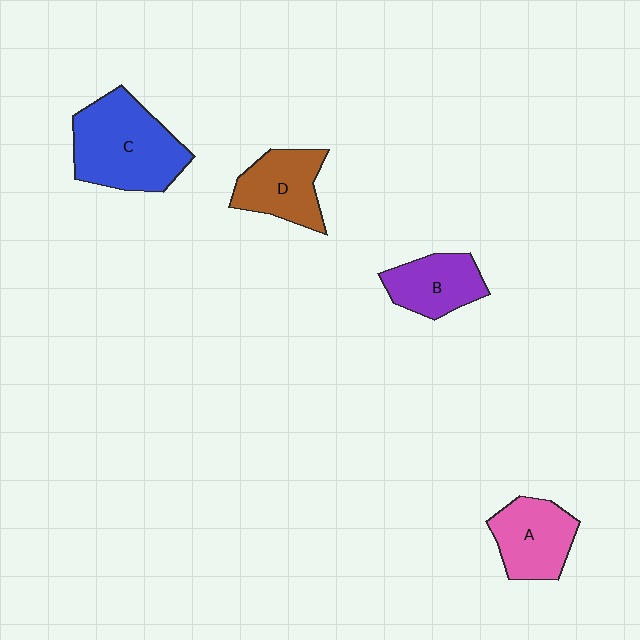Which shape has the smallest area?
Shape B (purple).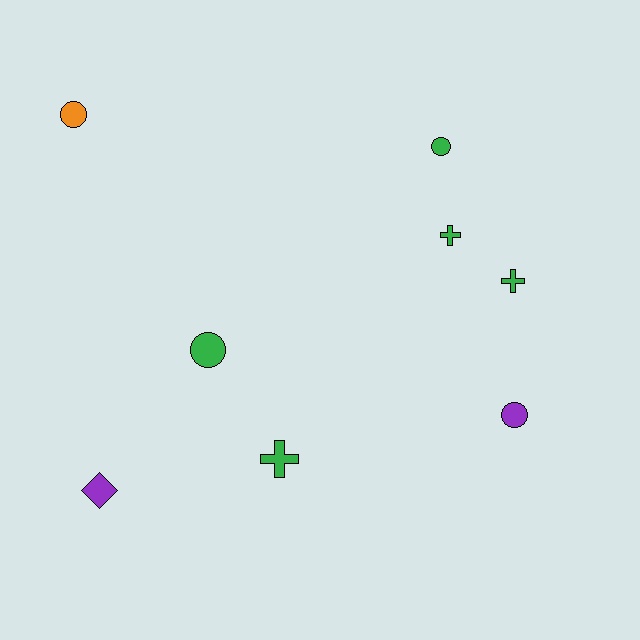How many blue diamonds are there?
There are no blue diamonds.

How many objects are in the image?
There are 8 objects.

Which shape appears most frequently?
Circle, with 4 objects.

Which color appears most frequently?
Green, with 5 objects.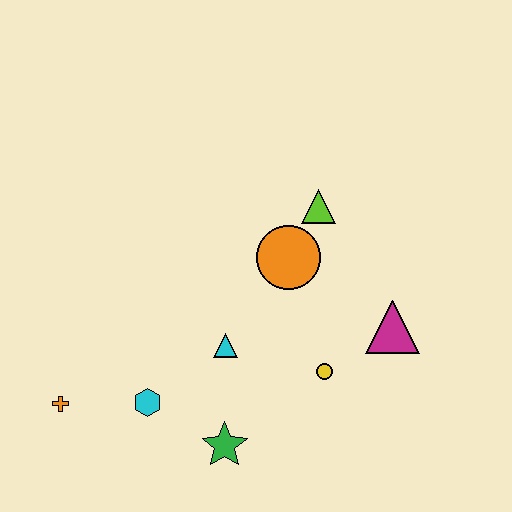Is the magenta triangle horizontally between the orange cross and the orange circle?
No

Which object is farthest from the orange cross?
The magenta triangle is farthest from the orange cross.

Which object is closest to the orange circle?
The lime triangle is closest to the orange circle.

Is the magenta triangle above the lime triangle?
No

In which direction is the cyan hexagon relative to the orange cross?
The cyan hexagon is to the right of the orange cross.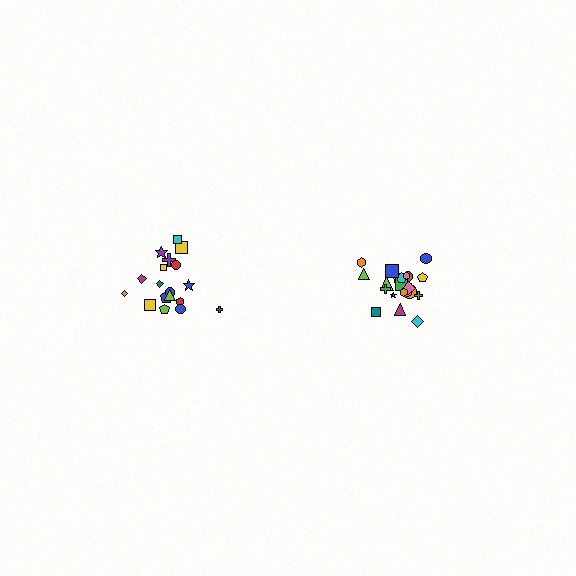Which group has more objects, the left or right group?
The right group.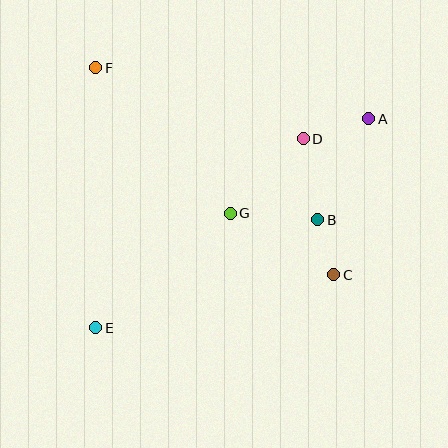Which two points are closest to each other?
Points B and C are closest to each other.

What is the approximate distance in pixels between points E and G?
The distance between E and G is approximately 176 pixels.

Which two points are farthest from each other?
Points A and E are farthest from each other.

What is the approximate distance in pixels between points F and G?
The distance between F and G is approximately 198 pixels.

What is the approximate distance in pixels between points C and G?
The distance between C and G is approximately 120 pixels.